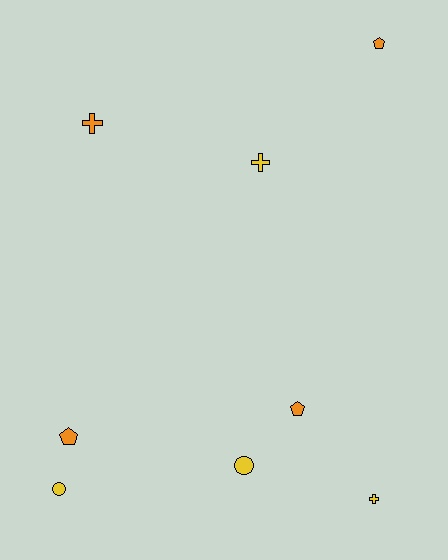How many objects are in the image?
There are 8 objects.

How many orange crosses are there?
There is 1 orange cross.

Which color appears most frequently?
Yellow, with 4 objects.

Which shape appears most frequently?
Cross, with 3 objects.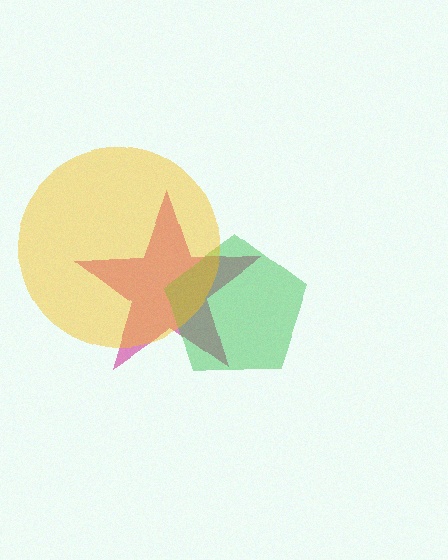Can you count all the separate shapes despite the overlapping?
Yes, there are 3 separate shapes.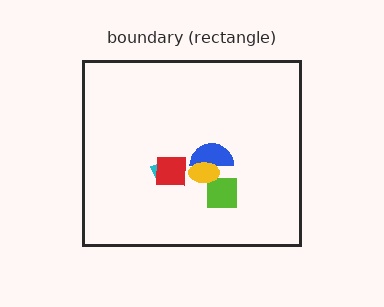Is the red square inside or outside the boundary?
Inside.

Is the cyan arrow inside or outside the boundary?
Inside.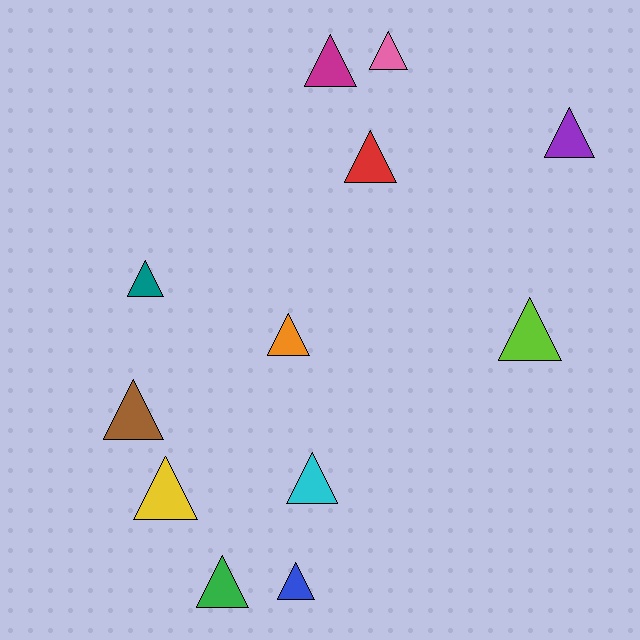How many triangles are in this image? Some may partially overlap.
There are 12 triangles.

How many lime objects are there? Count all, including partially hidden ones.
There is 1 lime object.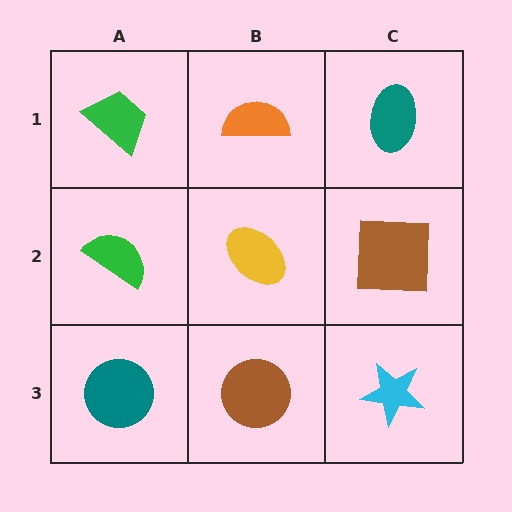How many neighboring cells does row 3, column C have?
2.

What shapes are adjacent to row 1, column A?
A green semicircle (row 2, column A), an orange semicircle (row 1, column B).